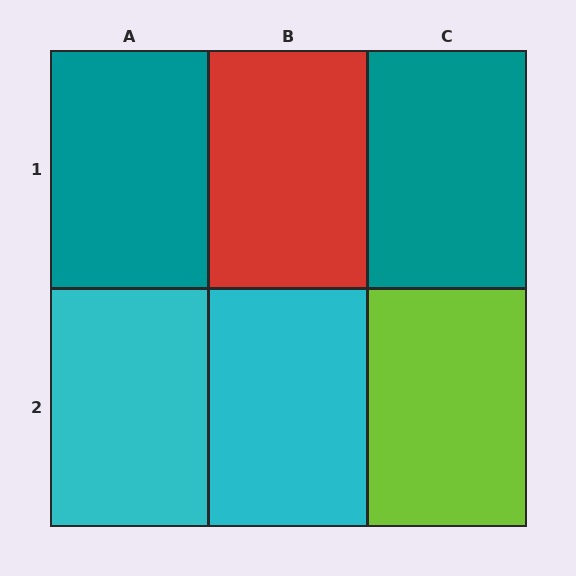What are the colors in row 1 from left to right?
Teal, red, teal.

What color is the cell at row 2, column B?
Cyan.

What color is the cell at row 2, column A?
Cyan.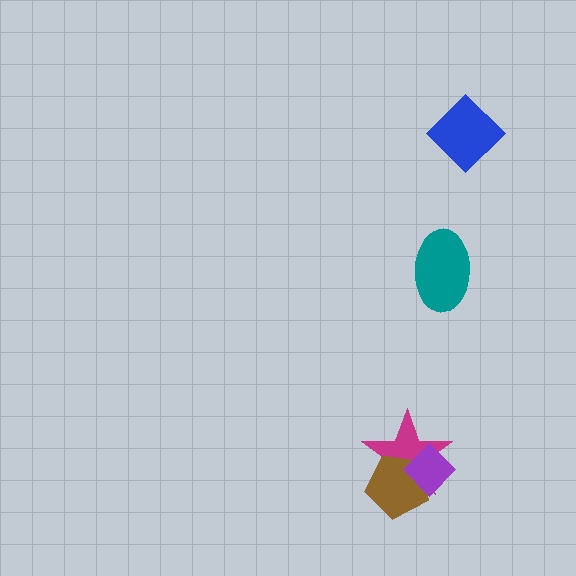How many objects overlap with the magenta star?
2 objects overlap with the magenta star.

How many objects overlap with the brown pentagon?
2 objects overlap with the brown pentagon.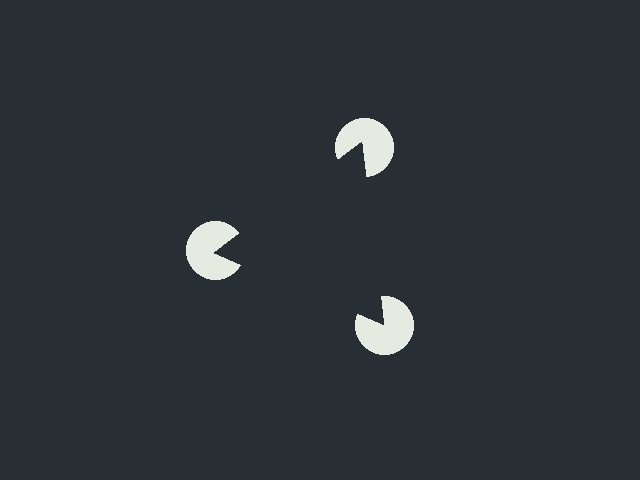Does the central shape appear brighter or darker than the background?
It typically appears slightly darker than the background, even though no actual brightness change is drawn.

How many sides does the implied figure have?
3 sides.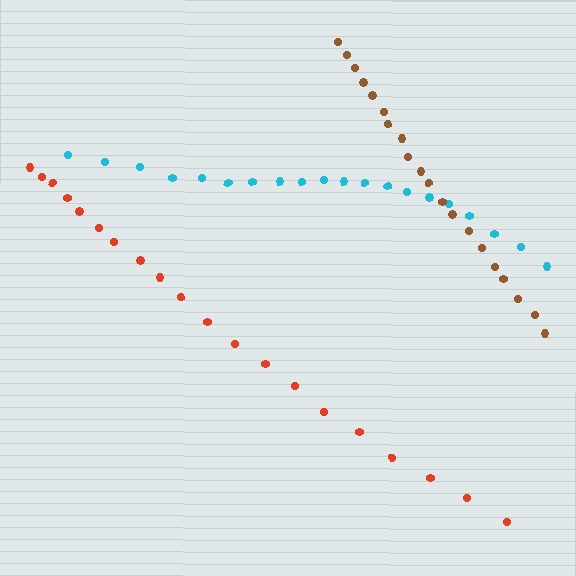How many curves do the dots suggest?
There are 3 distinct paths.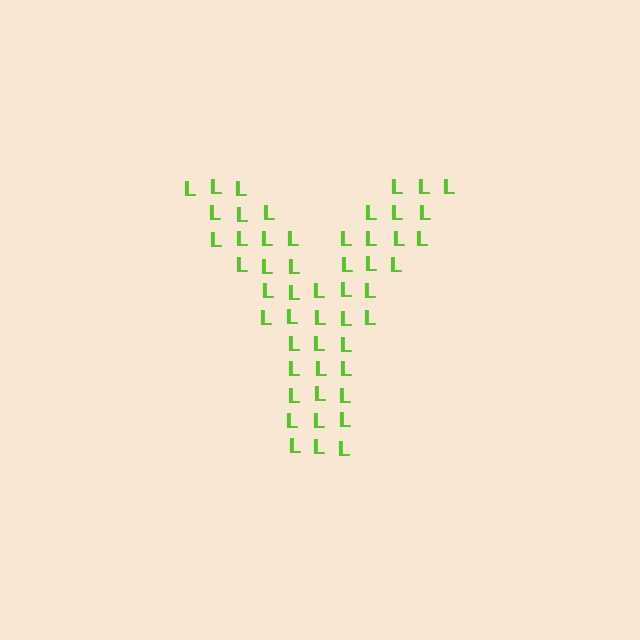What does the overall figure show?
The overall figure shows the letter Y.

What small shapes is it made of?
It is made of small letter L's.